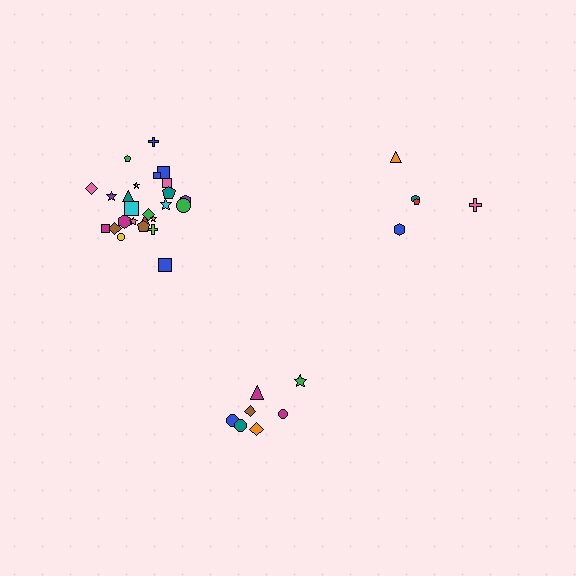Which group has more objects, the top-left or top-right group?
The top-left group.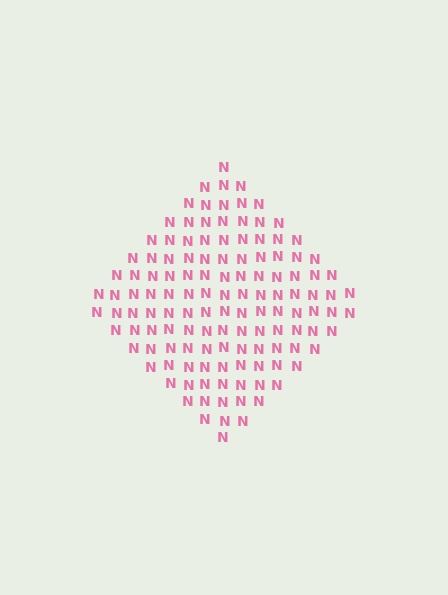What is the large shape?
The large shape is a diamond.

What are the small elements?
The small elements are letter N's.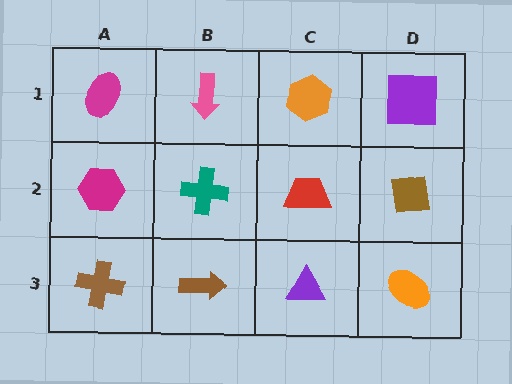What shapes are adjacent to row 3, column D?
A brown square (row 2, column D), a purple triangle (row 3, column C).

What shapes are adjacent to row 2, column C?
An orange hexagon (row 1, column C), a purple triangle (row 3, column C), a teal cross (row 2, column B), a brown square (row 2, column D).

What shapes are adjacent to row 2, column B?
A pink arrow (row 1, column B), a brown arrow (row 3, column B), a magenta hexagon (row 2, column A), a red trapezoid (row 2, column C).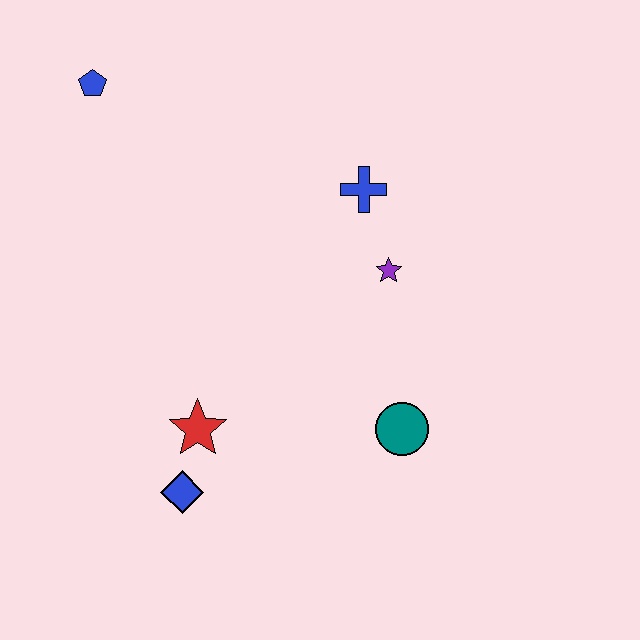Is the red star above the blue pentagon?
No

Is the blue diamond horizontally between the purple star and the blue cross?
No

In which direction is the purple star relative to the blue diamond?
The purple star is above the blue diamond.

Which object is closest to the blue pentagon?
The blue cross is closest to the blue pentagon.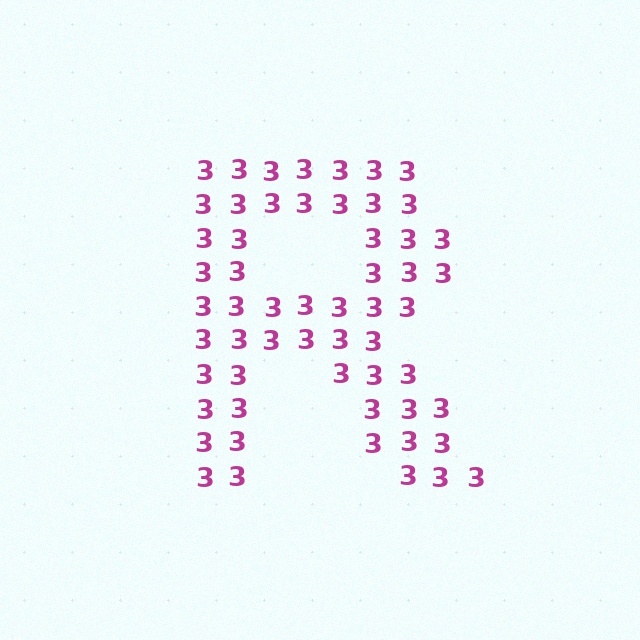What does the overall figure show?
The overall figure shows the letter R.